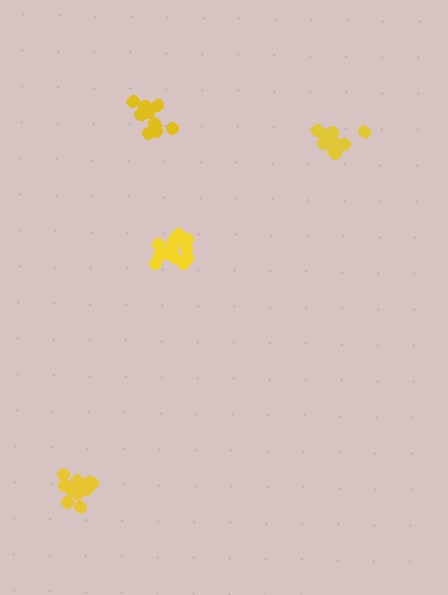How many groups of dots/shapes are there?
There are 4 groups.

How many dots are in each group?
Group 1: 12 dots, Group 2: 14 dots, Group 3: 14 dots, Group 4: 11 dots (51 total).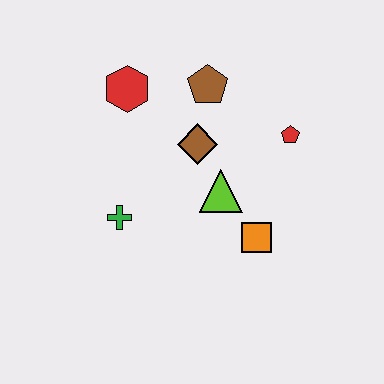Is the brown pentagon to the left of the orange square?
Yes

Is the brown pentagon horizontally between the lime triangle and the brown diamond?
Yes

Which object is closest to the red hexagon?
The brown pentagon is closest to the red hexagon.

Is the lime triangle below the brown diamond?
Yes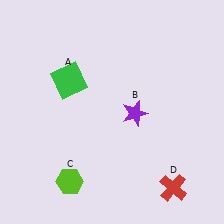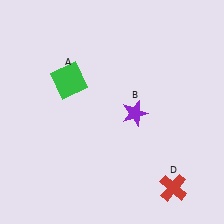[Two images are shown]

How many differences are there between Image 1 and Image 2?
There is 1 difference between the two images.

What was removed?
The lime hexagon (C) was removed in Image 2.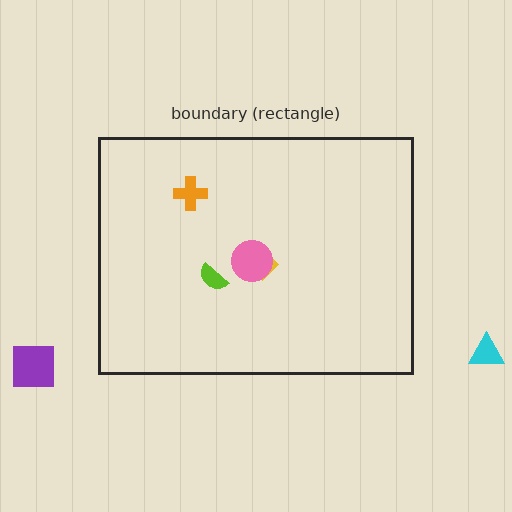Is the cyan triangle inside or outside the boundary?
Outside.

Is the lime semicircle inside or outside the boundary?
Inside.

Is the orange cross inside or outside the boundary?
Inside.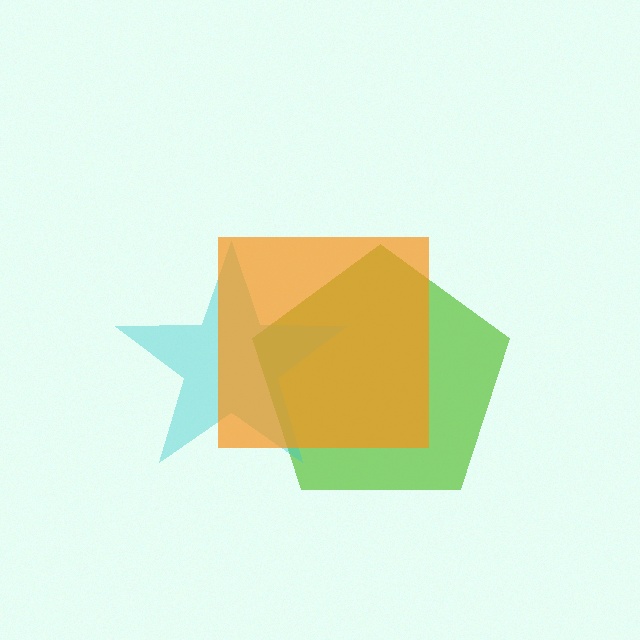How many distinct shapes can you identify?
There are 3 distinct shapes: a lime pentagon, a cyan star, an orange square.